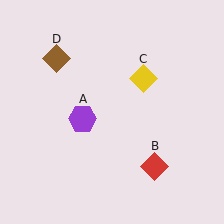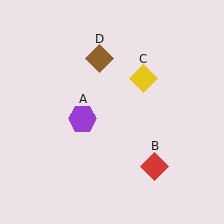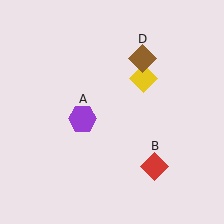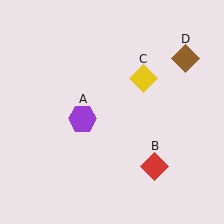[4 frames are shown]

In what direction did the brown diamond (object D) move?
The brown diamond (object D) moved right.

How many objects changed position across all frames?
1 object changed position: brown diamond (object D).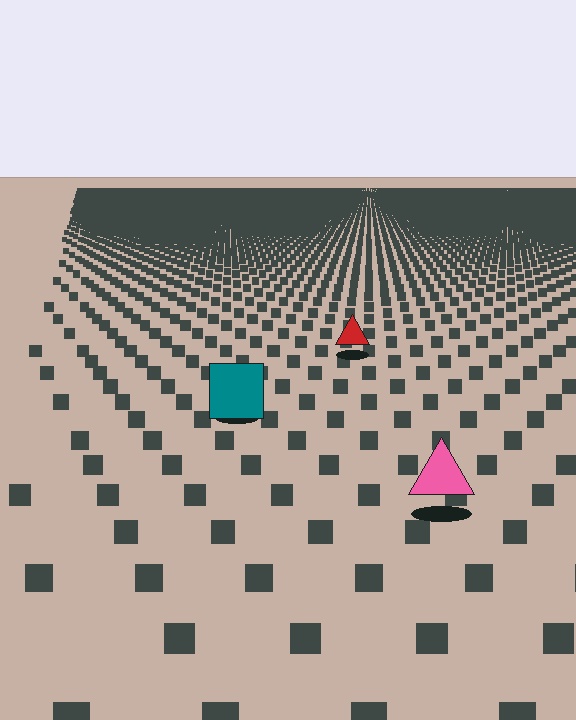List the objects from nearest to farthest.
From nearest to farthest: the pink triangle, the teal square, the red triangle.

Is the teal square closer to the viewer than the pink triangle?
No. The pink triangle is closer — you can tell from the texture gradient: the ground texture is coarser near it.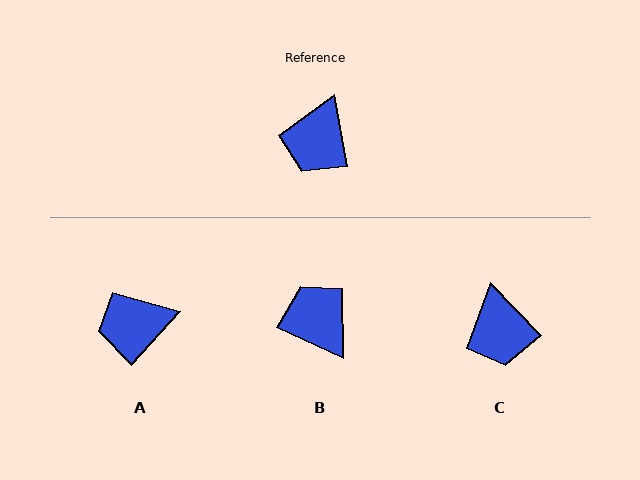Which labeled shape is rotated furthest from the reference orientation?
B, about 126 degrees away.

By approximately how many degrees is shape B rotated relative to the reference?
Approximately 126 degrees clockwise.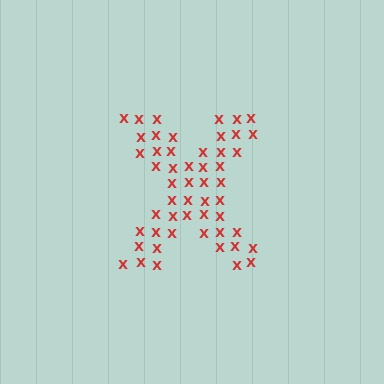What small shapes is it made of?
It is made of small letter X's.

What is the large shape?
The large shape is the letter X.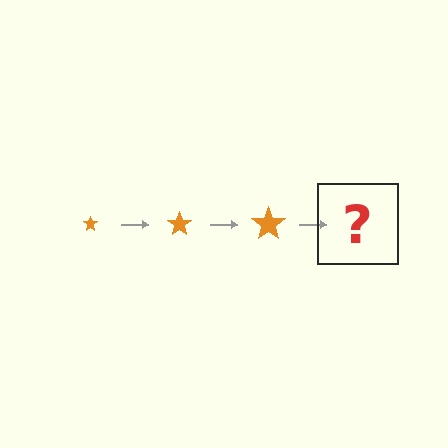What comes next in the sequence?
The next element should be an orange star, larger than the previous one.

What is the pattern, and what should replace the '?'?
The pattern is that the star gets progressively larger each step. The '?' should be an orange star, larger than the previous one.